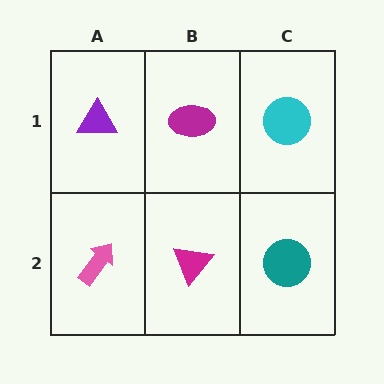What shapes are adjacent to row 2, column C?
A cyan circle (row 1, column C), a magenta triangle (row 2, column B).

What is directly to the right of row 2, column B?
A teal circle.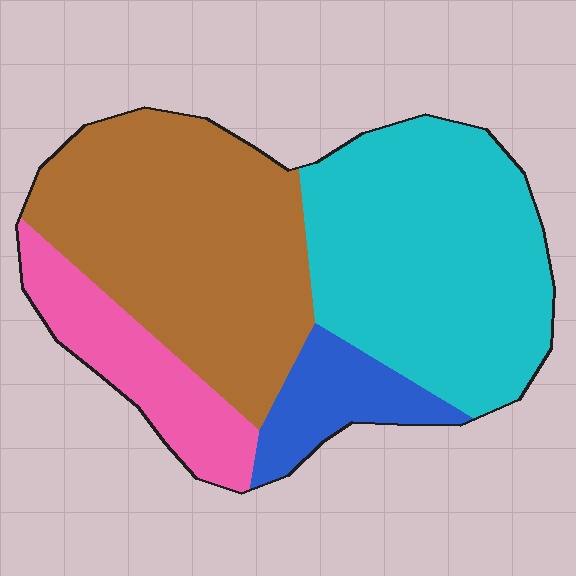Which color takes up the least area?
Blue, at roughly 10%.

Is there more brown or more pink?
Brown.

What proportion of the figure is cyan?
Cyan takes up between a quarter and a half of the figure.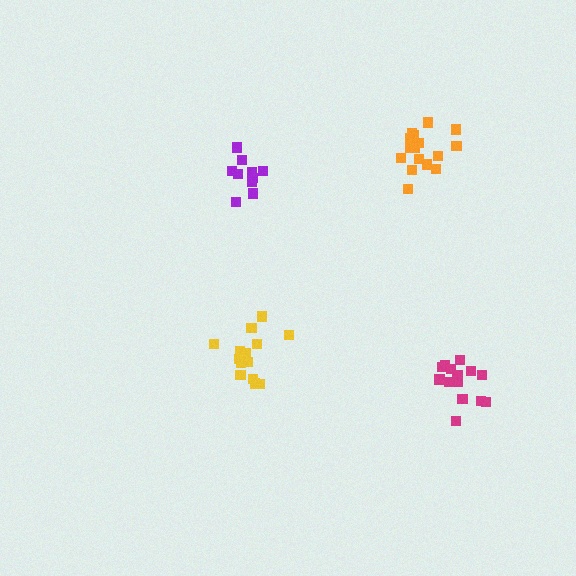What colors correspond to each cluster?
The clusters are colored: purple, magenta, yellow, orange.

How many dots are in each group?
Group 1: 10 dots, Group 2: 15 dots, Group 3: 14 dots, Group 4: 16 dots (55 total).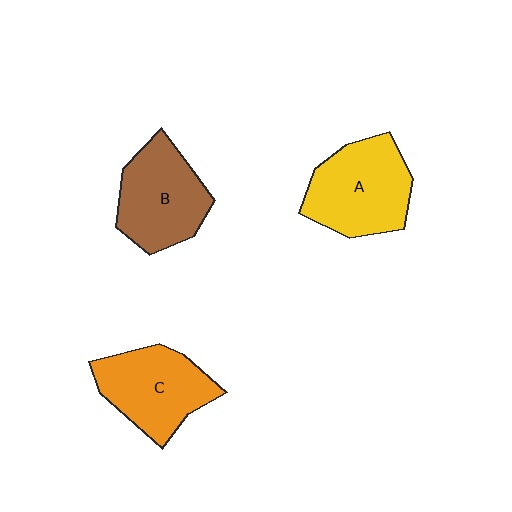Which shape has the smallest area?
Shape B (brown).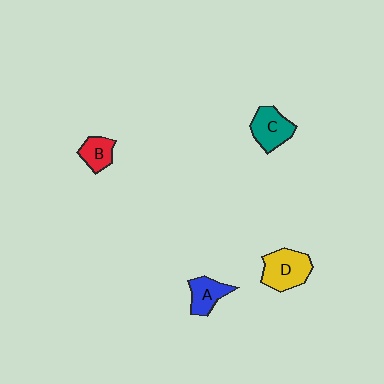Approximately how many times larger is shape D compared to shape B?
Approximately 1.7 times.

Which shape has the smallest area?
Shape B (red).